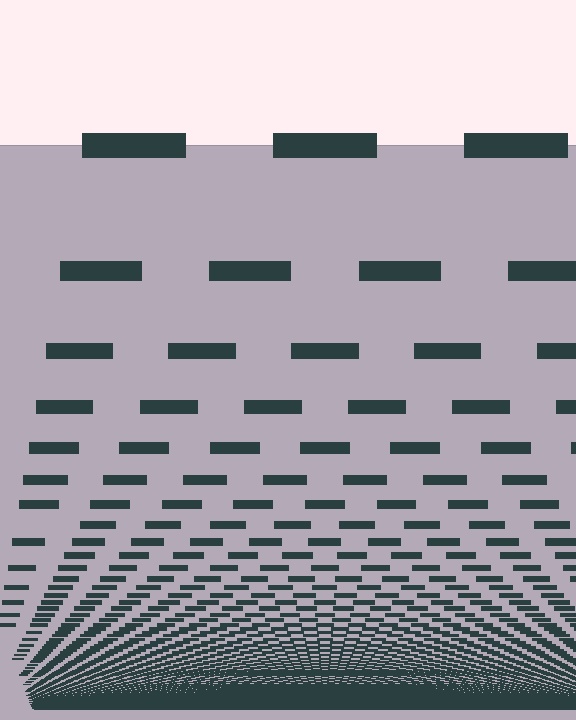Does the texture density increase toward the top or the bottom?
Density increases toward the bottom.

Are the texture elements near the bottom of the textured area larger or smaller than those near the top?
Smaller. The gradient is inverted — elements near the bottom are smaller and denser.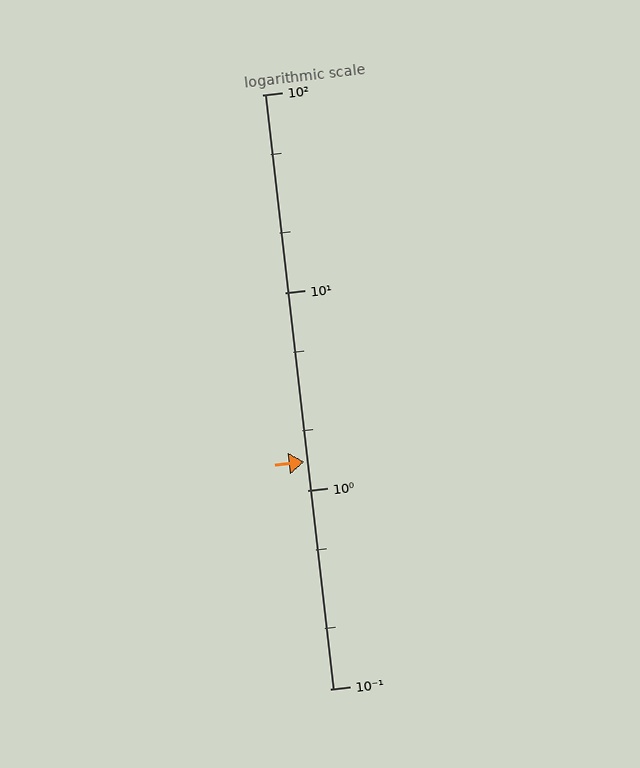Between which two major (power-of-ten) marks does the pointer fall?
The pointer is between 1 and 10.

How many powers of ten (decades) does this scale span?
The scale spans 3 decades, from 0.1 to 100.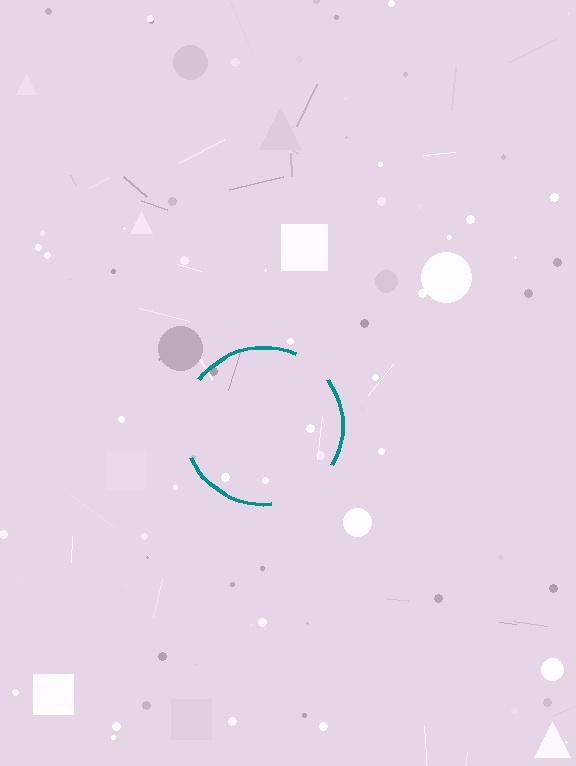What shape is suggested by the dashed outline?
The dashed outline suggests a circle.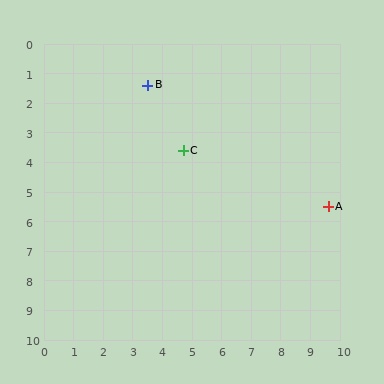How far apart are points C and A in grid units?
Points C and A are about 5.3 grid units apart.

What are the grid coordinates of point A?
Point A is at approximately (9.6, 5.5).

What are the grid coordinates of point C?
Point C is at approximately (4.7, 3.6).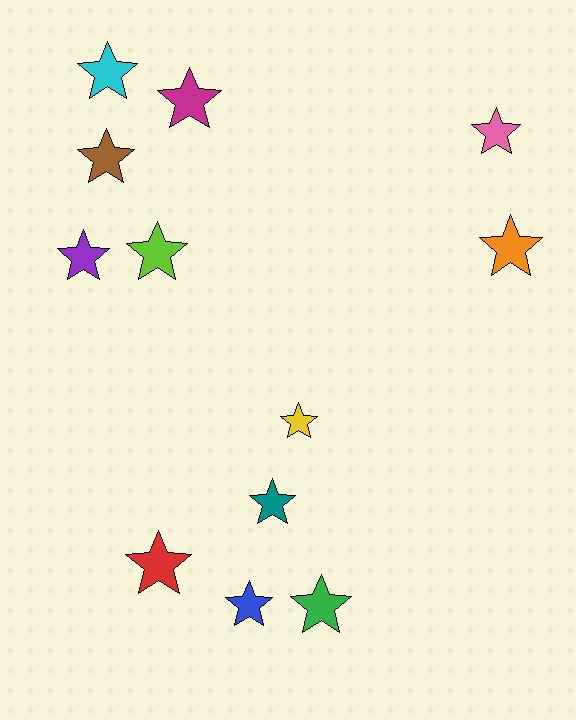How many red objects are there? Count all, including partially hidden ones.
There is 1 red object.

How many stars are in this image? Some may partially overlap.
There are 12 stars.